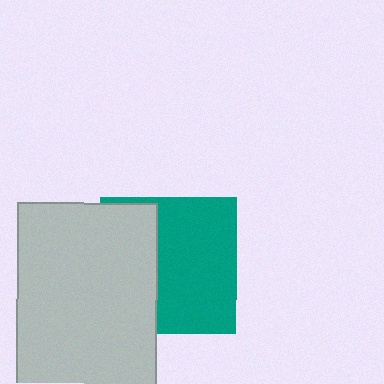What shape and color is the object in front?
The object in front is a light gray rectangle.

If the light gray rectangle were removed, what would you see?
You would see the complete teal square.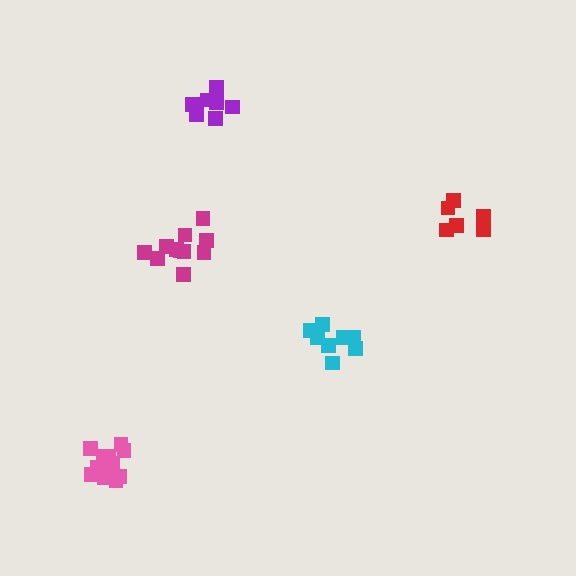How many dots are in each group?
Group 1: 8 dots, Group 2: 6 dots, Group 3: 11 dots, Group 4: 7 dots, Group 5: 12 dots (44 total).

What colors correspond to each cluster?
The clusters are colored: cyan, red, magenta, purple, pink.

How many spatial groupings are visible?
There are 5 spatial groupings.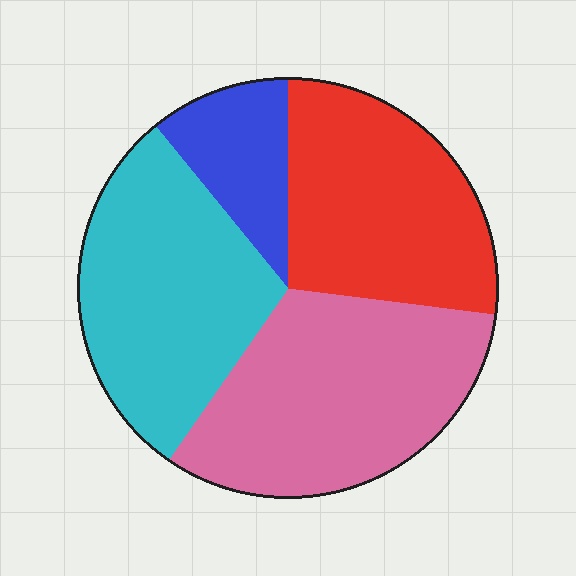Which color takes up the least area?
Blue, at roughly 10%.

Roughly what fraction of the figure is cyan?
Cyan covers roughly 30% of the figure.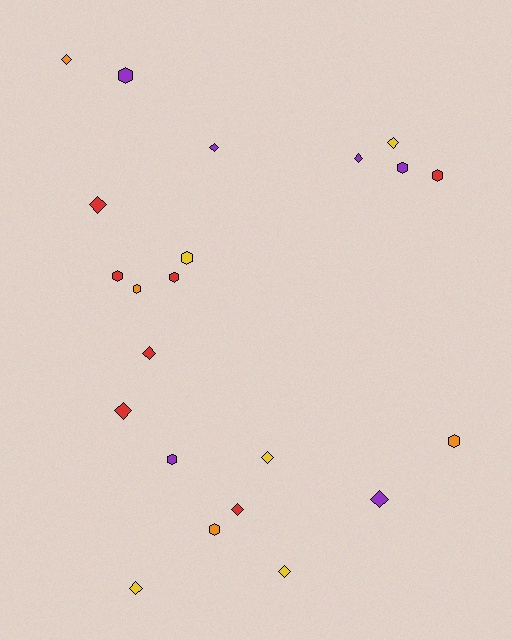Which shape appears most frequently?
Diamond, with 12 objects.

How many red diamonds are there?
There are 4 red diamonds.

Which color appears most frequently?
Red, with 7 objects.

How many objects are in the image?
There are 22 objects.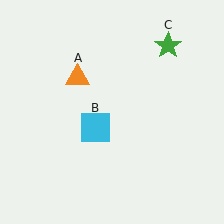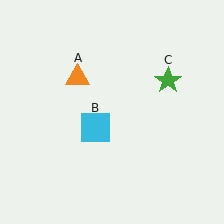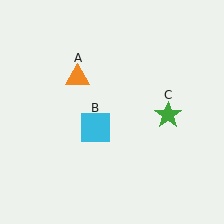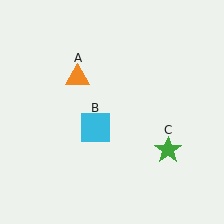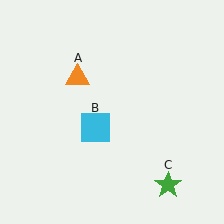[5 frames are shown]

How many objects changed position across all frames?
1 object changed position: green star (object C).